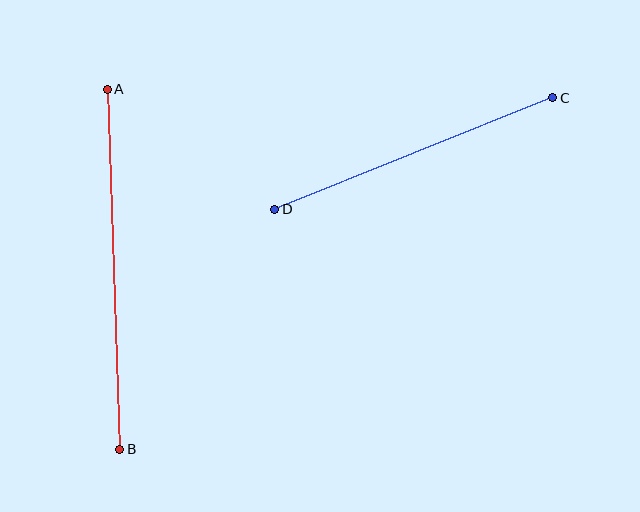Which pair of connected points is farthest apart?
Points A and B are farthest apart.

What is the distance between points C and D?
The distance is approximately 300 pixels.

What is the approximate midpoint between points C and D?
The midpoint is at approximately (414, 153) pixels.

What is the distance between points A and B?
The distance is approximately 360 pixels.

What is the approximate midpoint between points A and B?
The midpoint is at approximately (113, 269) pixels.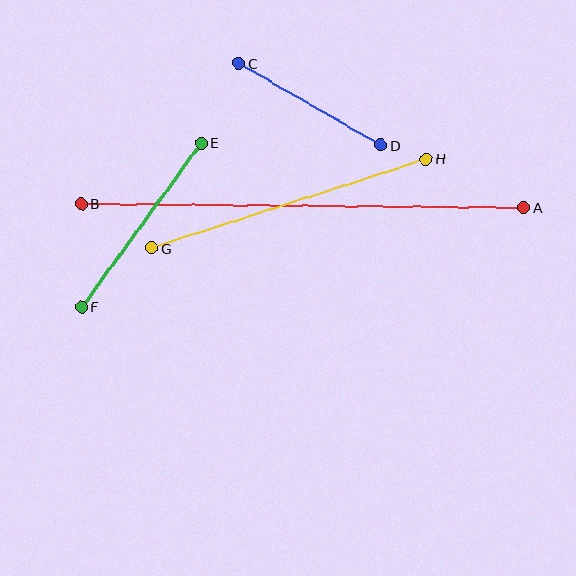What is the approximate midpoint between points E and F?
The midpoint is at approximately (141, 225) pixels.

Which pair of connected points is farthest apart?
Points A and B are farthest apart.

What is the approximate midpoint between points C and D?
The midpoint is at approximately (309, 104) pixels.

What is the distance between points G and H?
The distance is approximately 288 pixels.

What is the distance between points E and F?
The distance is approximately 203 pixels.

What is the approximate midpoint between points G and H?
The midpoint is at approximately (289, 203) pixels.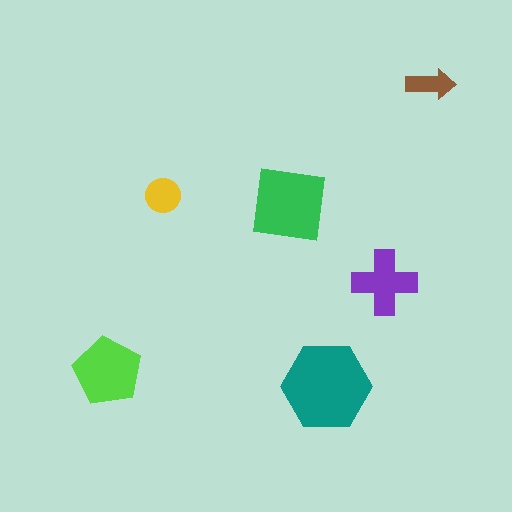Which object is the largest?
The teal hexagon.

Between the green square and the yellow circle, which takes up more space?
The green square.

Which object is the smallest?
The brown arrow.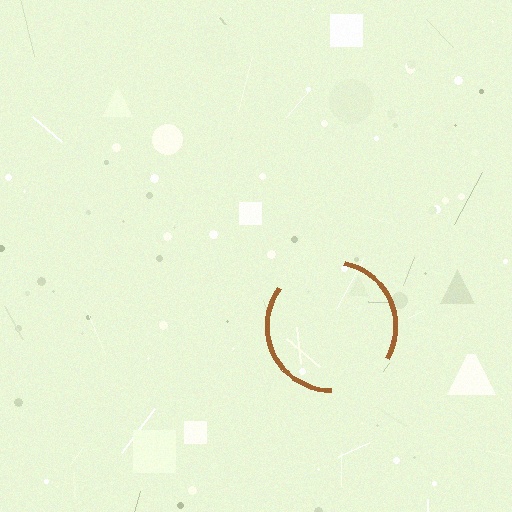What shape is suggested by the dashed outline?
The dashed outline suggests a circle.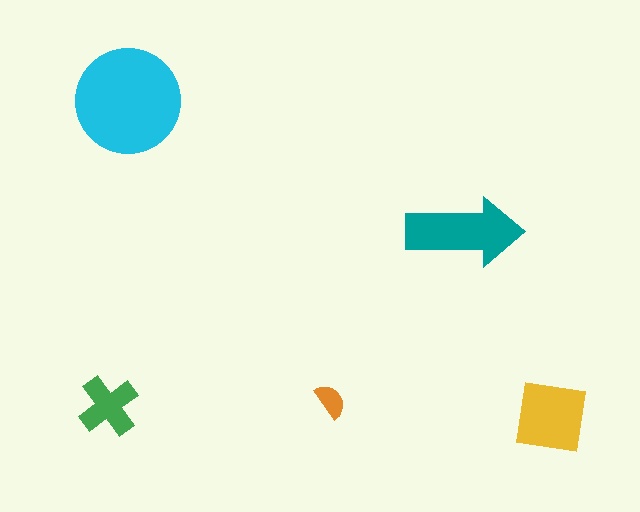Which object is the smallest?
The orange semicircle.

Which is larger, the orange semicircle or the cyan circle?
The cyan circle.